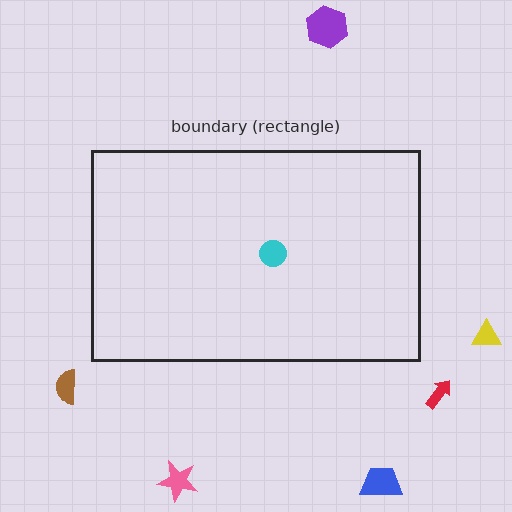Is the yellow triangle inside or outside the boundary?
Outside.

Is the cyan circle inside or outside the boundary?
Inside.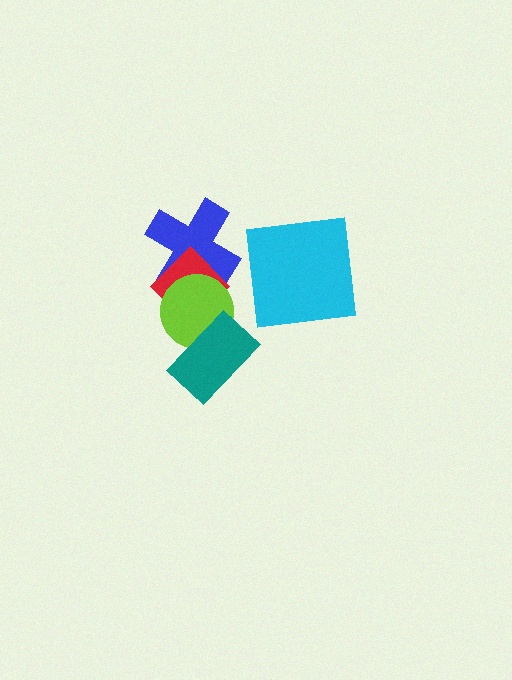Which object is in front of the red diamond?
The lime circle is in front of the red diamond.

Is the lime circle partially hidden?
Yes, it is partially covered by another shape.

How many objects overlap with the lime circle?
3 objects overlap with the lime circle.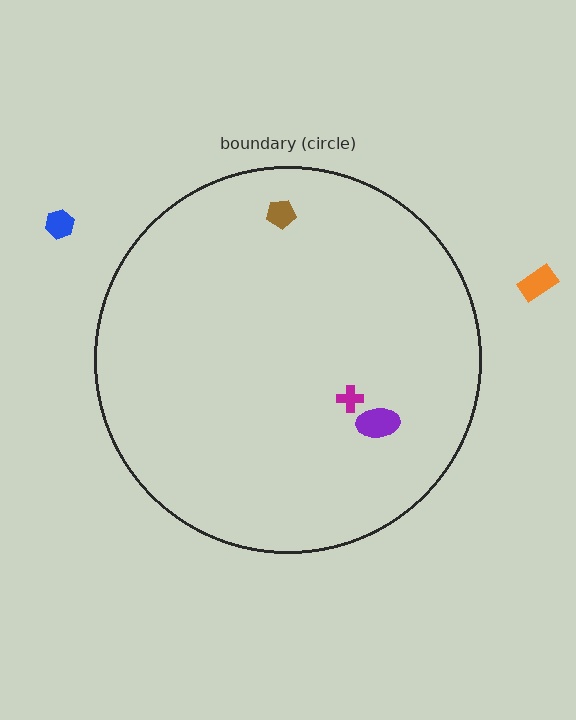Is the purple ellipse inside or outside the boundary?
Inside.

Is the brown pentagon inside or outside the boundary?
Inside.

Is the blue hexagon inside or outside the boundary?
Outside.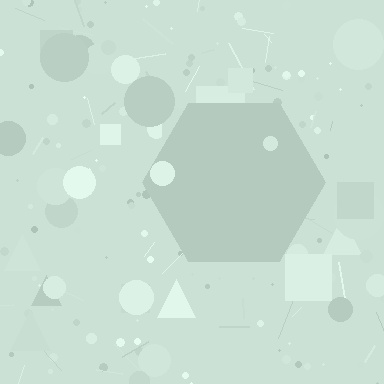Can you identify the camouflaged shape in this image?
The camouflaged shape is a hexagon.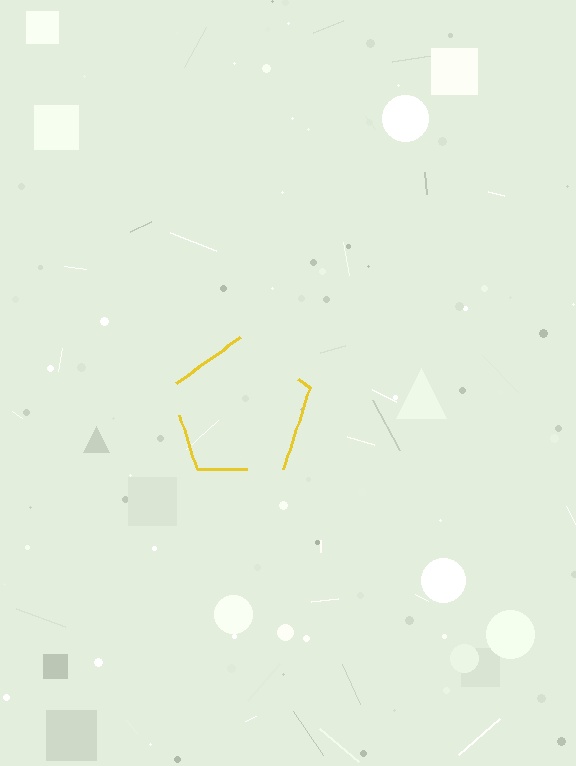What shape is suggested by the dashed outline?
The dashed outline suggests a pentagon.